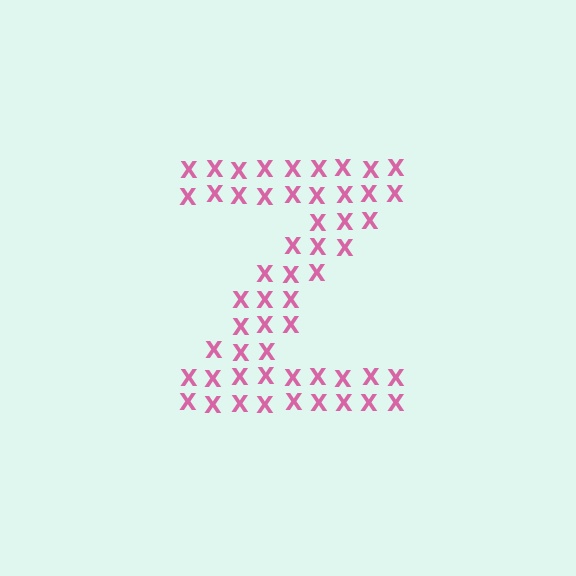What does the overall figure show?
The overall figure shows the letter Z.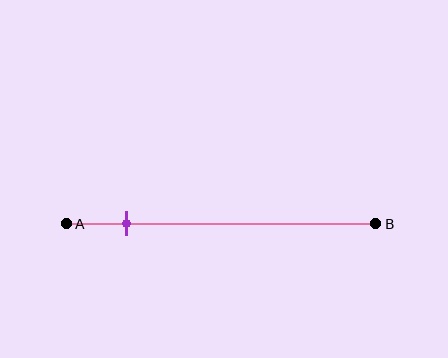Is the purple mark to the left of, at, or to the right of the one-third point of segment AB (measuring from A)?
The purple mark is to the left of the one-third point of segment AB.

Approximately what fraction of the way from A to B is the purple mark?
The purple mark is approximately 20% of the way from A to B.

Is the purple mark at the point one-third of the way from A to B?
No, the mark is at about 20% from A, not at the 33% one-third point.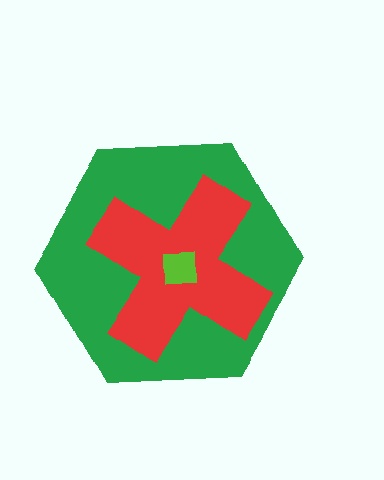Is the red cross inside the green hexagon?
Yes.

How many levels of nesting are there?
3.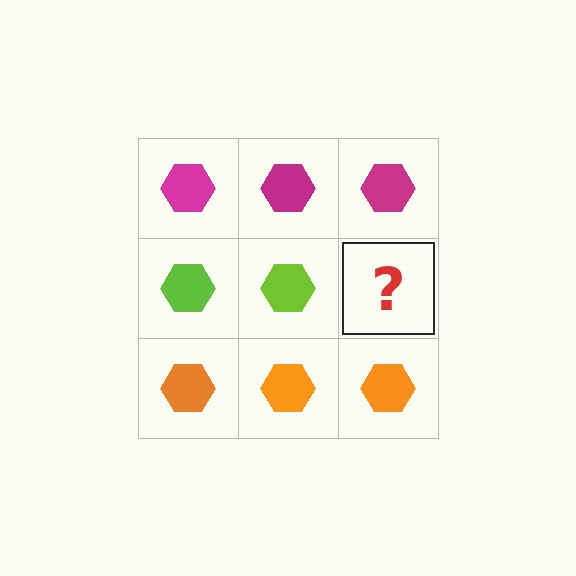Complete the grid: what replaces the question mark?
The question mark should be replaced with a lime hexagon.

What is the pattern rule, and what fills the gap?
The rule is that each row has a consistent color. The gap should be filled with a lime hexagon.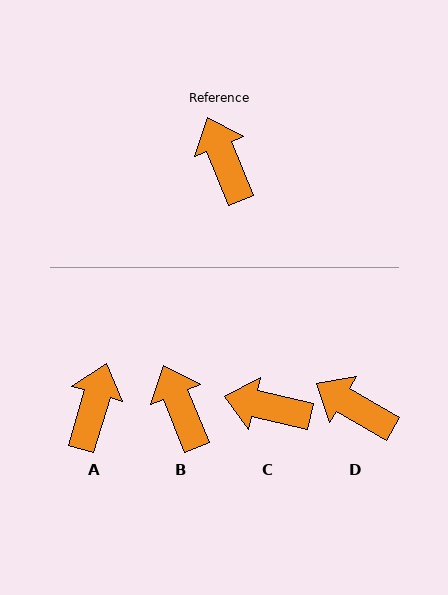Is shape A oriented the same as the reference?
No, it is off by about 39 degrees.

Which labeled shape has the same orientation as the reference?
B.